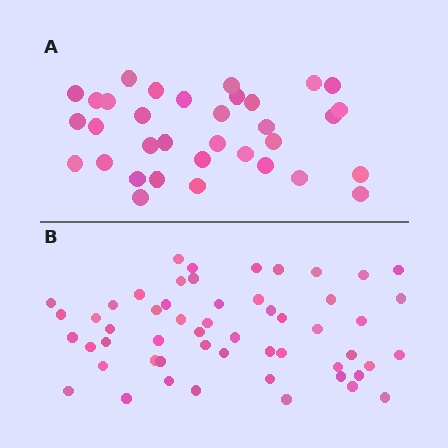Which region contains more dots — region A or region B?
Region B (the bottom region) has more dots.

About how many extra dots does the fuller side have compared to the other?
Region B has approximately 20 more dots than region A.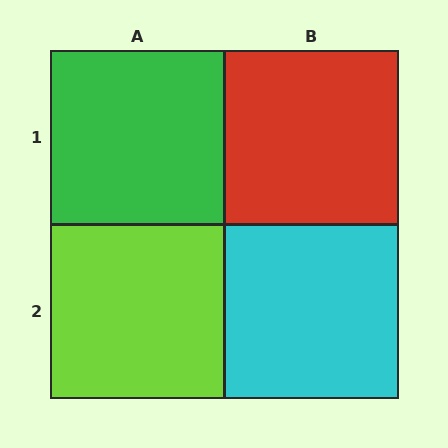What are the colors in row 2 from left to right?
Lime, cyan.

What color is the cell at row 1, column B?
Red.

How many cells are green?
1 cell is green.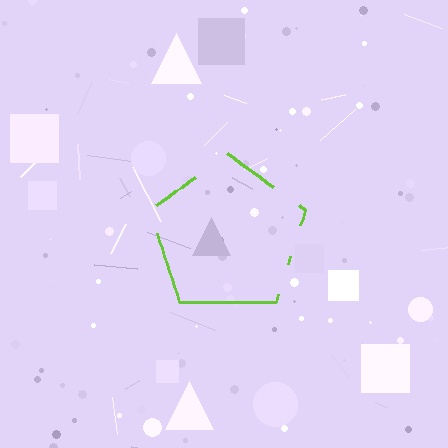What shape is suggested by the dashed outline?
The dashed outline suggests a pentagon.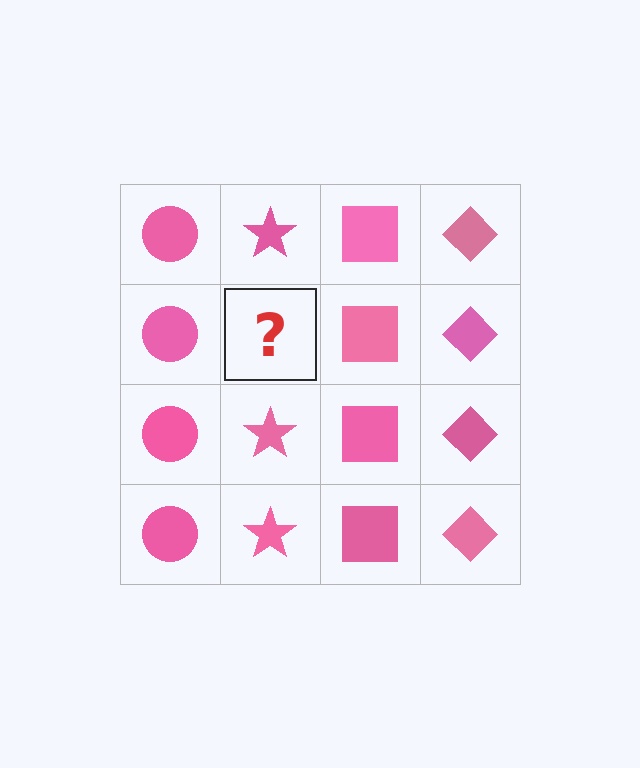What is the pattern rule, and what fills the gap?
The rule is that each column has a consistent shape. The gap should be filled with a pink star.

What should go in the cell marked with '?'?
The missing cell should contain a pink star.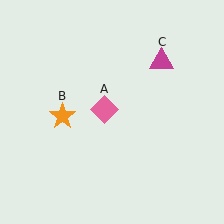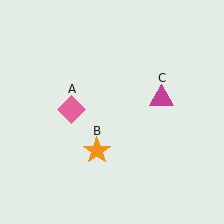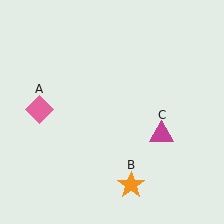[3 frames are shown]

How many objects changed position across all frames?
3 objects changed position: pink diamond (object A), orange star (object B), magenta triangle (object C).